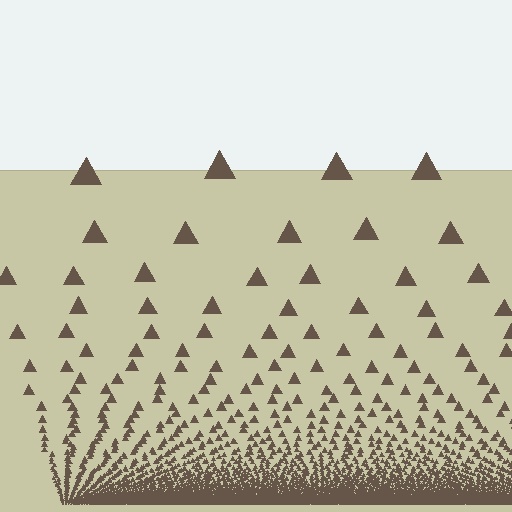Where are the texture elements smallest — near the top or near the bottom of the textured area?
Near the bottom.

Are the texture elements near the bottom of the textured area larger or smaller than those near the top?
Smaller. The gradient is inverted — elements near the bottom are smaller and denser.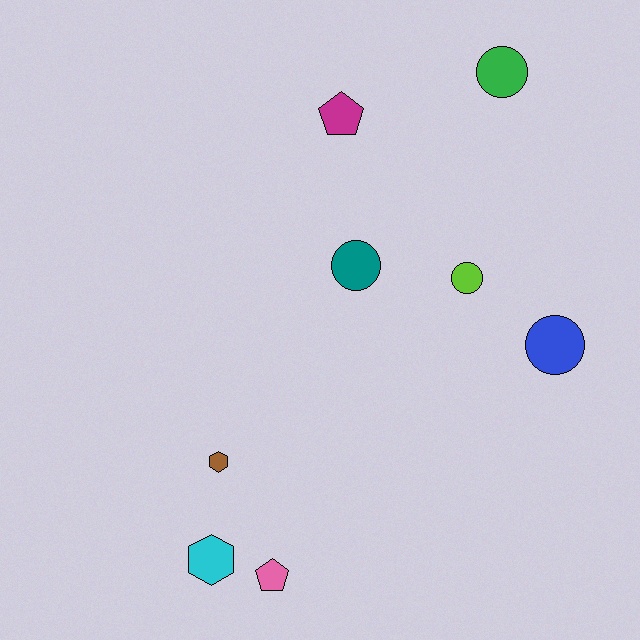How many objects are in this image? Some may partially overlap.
There are 8 objects.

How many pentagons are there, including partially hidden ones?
There are 2 pentagons.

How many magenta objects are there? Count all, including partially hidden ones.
There is 1 magenta object.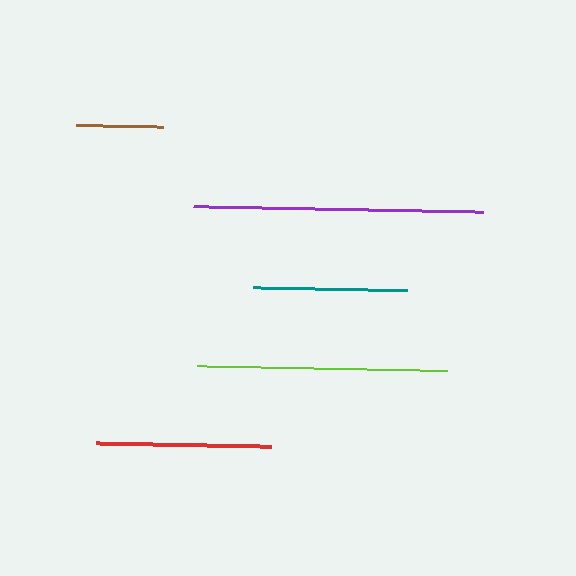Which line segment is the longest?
The purple line is the longest at approximately 290 pixels.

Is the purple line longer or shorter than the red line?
The purple line is longer than the red line.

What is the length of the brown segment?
The brown segment is approximately 87 pixels long.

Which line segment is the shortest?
The brown line is the shortest at approximately 87 pixels.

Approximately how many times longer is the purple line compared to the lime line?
The purple line is approximately 1.2 times the length of the lime line.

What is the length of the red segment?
The red segment is approximately 175 pixels long.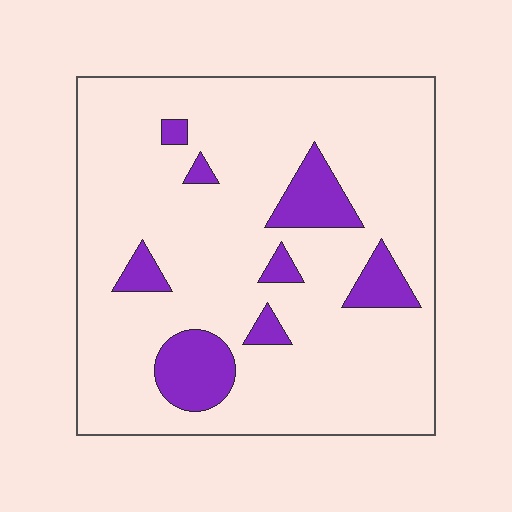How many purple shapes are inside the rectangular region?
8.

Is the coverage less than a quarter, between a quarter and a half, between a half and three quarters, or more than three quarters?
Less than a quarter.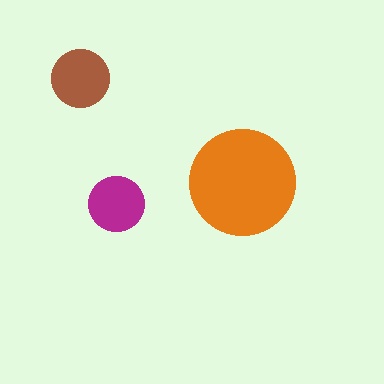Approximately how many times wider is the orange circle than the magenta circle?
About 2 times wider.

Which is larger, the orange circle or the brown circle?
The orange one.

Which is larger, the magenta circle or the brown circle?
The brown one.